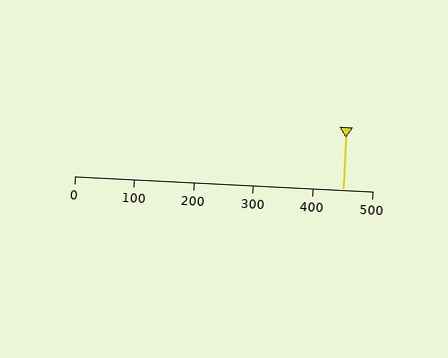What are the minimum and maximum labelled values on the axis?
The axis runs from 0 to 500.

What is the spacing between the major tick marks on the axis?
The major ticks are spaced 100 apart.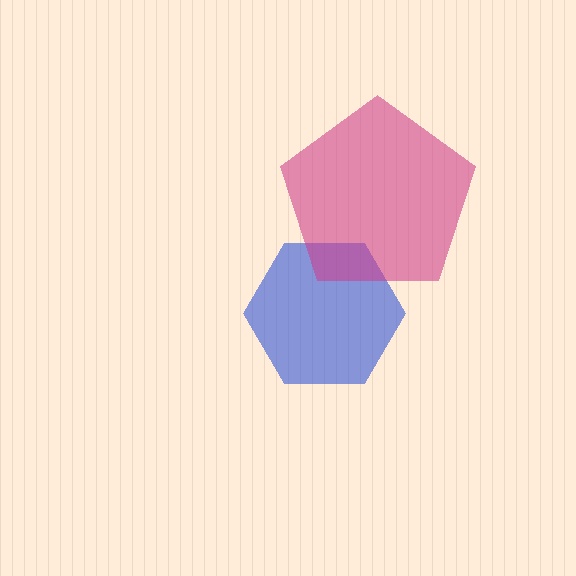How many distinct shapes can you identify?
There are 2 distinct shapes: a blue hexagon, a magenta pentagon.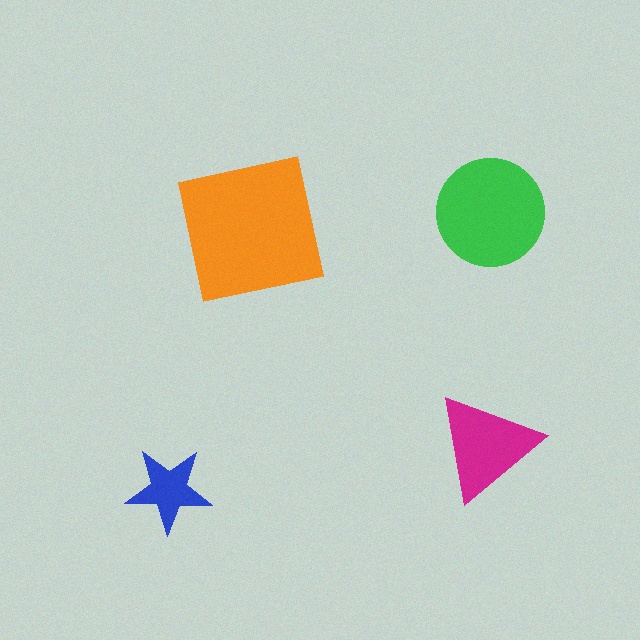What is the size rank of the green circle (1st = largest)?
2nd.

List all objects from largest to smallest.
The orange square, the green circle, the magenta triangle, the blue star.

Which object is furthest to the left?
The blue star is leftmost.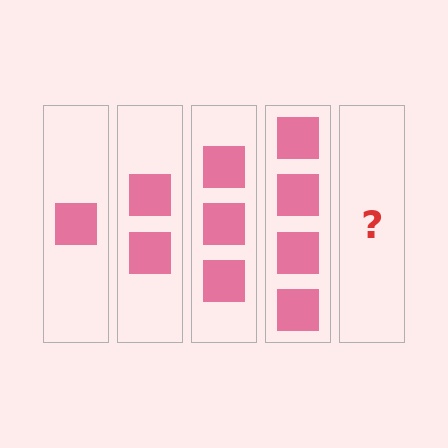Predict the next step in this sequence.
The next step is 5 squares.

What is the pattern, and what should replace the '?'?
The pattern is that each step adds one more square. The '?' should be 5 squares.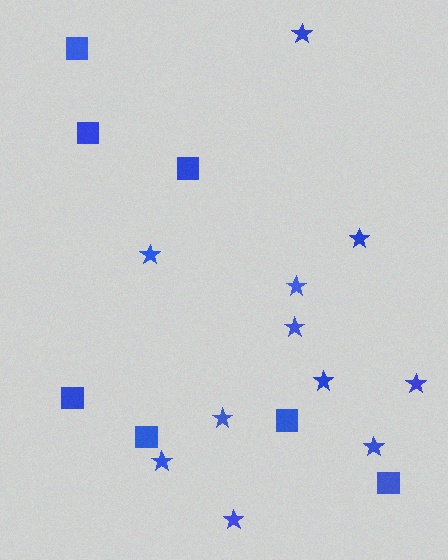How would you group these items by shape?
There are 2 groups: one group of squares (7) and one group of stars (11).